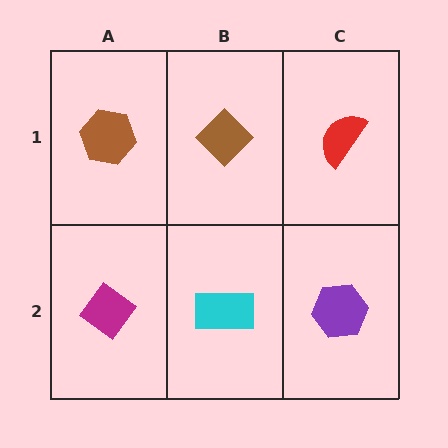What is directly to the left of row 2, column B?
A magenta diamond.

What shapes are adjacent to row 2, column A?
A brown hexagon (row 1, column A), a cyan rectangle (row 2, column B).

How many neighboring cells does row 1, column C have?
2.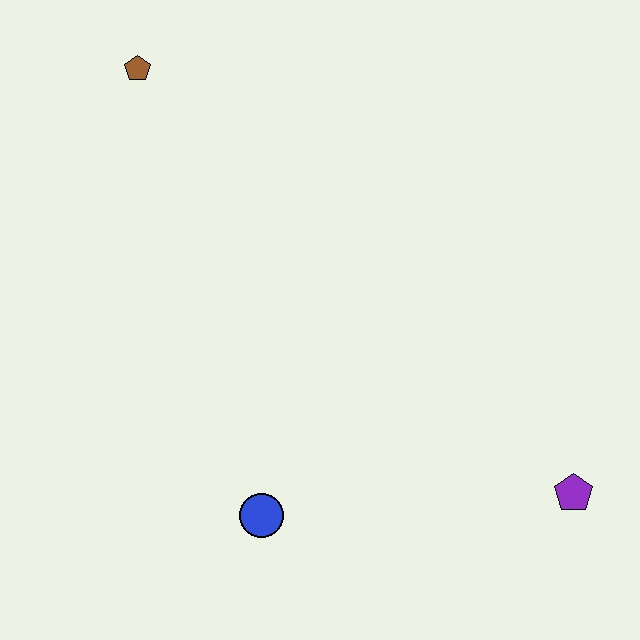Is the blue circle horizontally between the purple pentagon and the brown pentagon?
Yes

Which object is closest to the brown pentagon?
The blue circle is closest to the brown pentagon.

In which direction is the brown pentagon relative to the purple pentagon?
The brown pentagon is to the left of the purple pentagon.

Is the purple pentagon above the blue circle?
Yes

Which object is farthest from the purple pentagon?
The brown pentagon is farthest from the purple pentagon.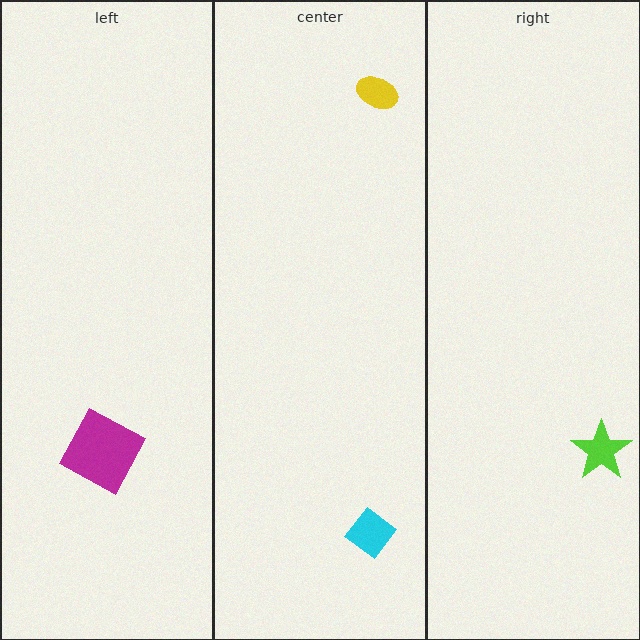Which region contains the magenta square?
The left region.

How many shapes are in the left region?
1.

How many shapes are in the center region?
2.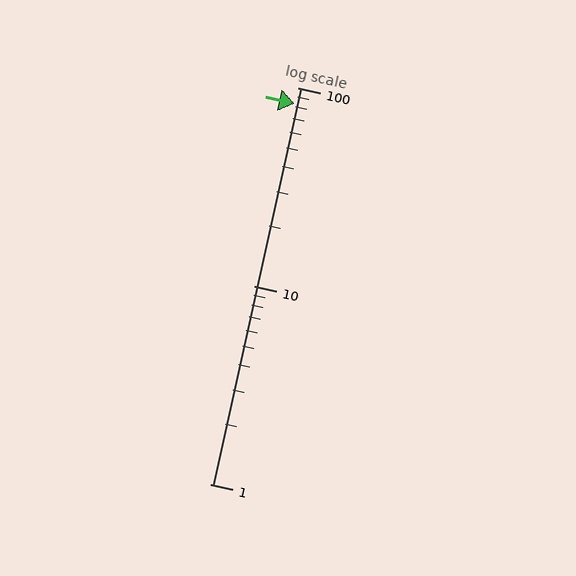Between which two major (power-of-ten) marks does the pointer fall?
The pointer is between 10 and 100.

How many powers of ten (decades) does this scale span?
The scale spans 2 decades, from 1 to 100.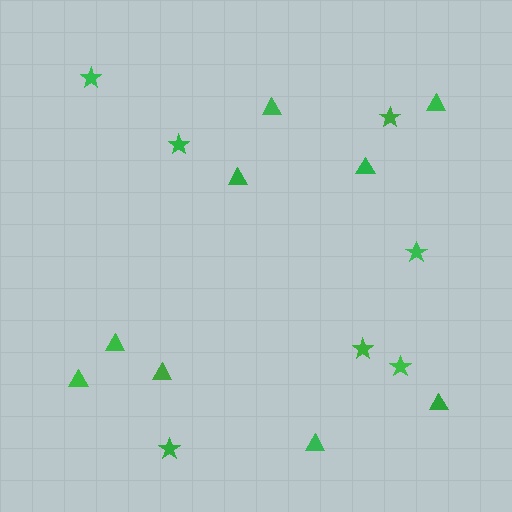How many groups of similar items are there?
There are 2 groups: one group of triangles (9) and one group of stars (7).